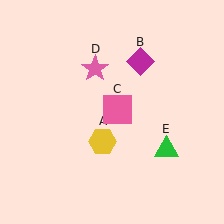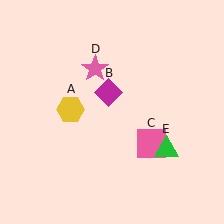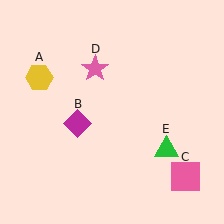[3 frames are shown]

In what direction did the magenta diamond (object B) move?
The magenta diamond (object B) moved down and to the left.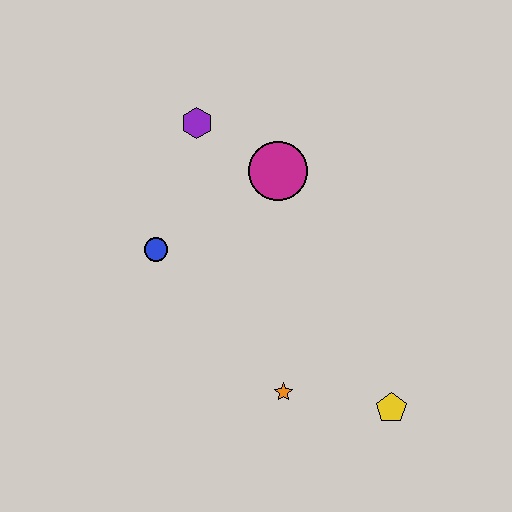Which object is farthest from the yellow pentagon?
The purple hexagon is farthest from the yellow pentagon.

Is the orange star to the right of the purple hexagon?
Yes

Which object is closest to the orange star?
The yellow pentagon is closest to the orange star.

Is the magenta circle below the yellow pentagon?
No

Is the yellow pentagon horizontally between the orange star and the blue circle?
No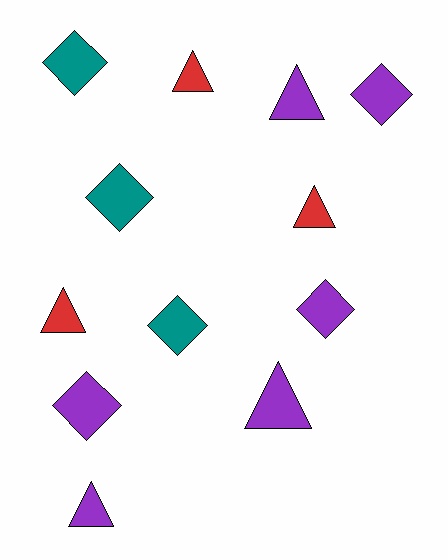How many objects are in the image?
There are 12 objects.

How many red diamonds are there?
There are no red diamonds.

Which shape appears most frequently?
Triangle, with 6 objects.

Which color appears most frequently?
Purple, with 6 objects.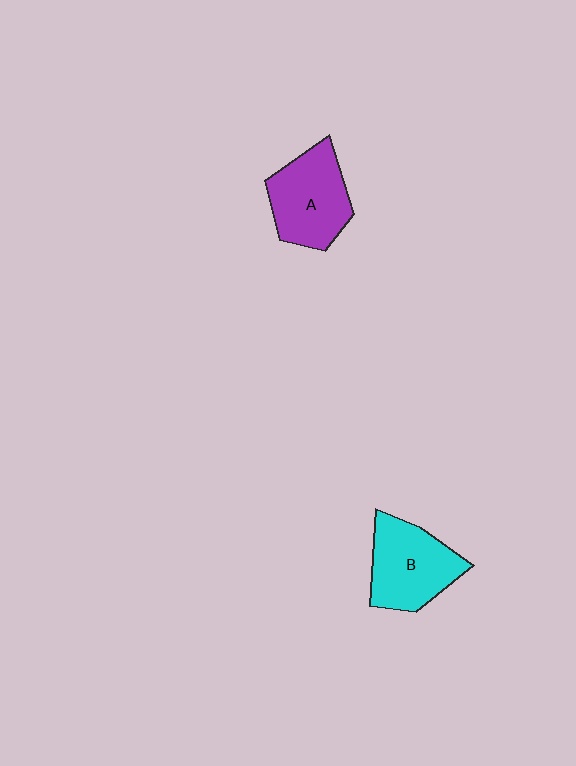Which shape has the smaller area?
Shape A (purple).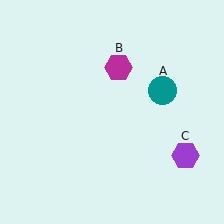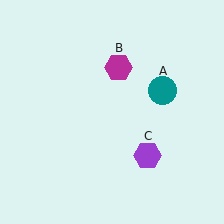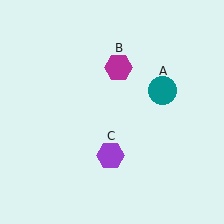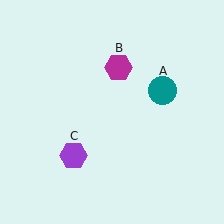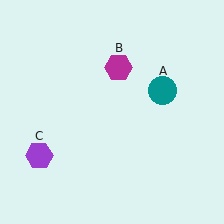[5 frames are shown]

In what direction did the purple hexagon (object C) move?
The purple hexagon (object C) moved left.